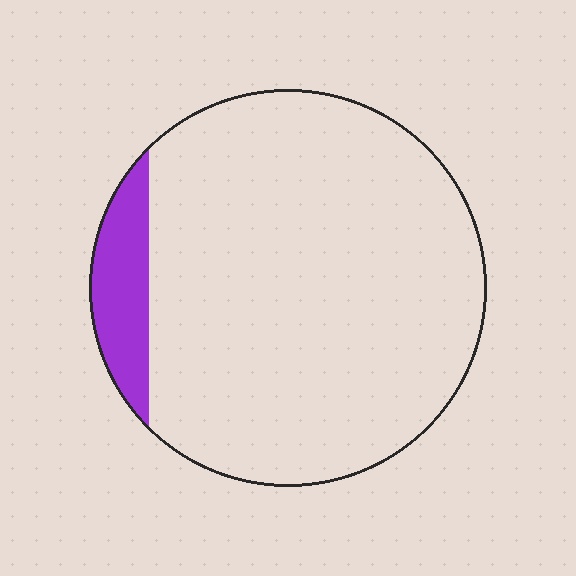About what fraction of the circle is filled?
About one tenth (1/10).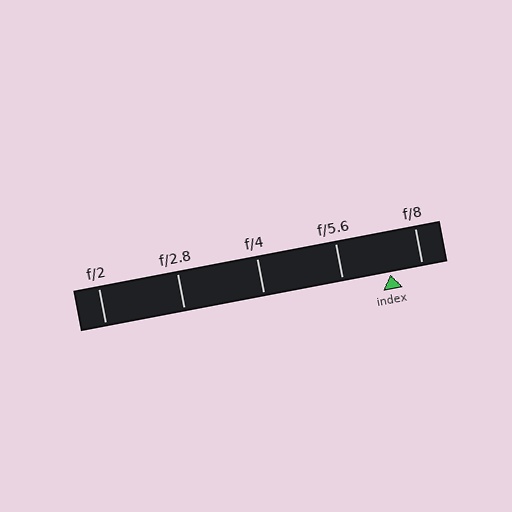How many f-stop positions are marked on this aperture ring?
There are 5 f-stop positions marked.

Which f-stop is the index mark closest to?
The index mark is closest to f/8.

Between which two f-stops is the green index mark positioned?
The index mark is between f/5.6 and f/8.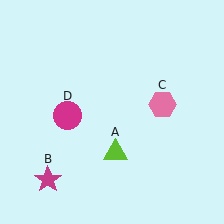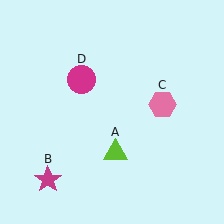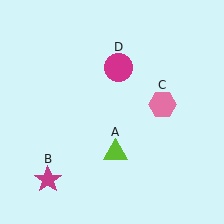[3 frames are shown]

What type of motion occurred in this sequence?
The magenta circle (object D) rotated clockwise around the center of the scene.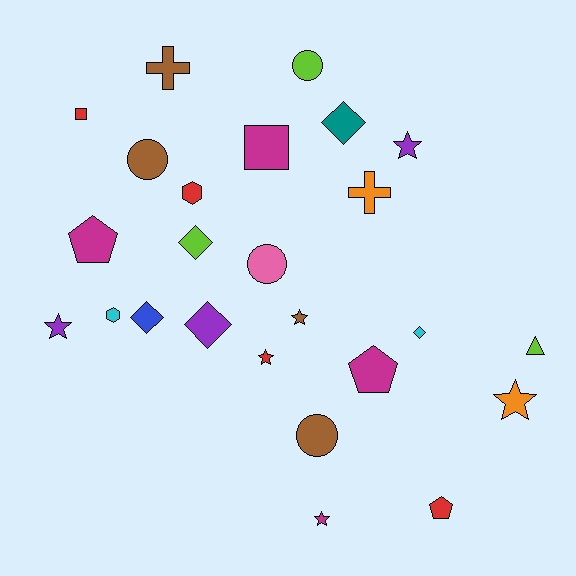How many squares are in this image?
There are 2 squares.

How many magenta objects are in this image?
There are 4 magenta objects.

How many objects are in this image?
There are 25 objects.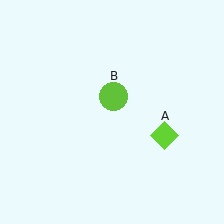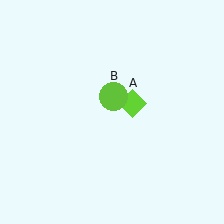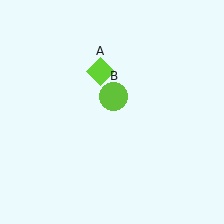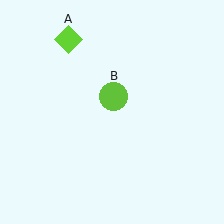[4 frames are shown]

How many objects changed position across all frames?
1 object changed position: lime diamond (object A).